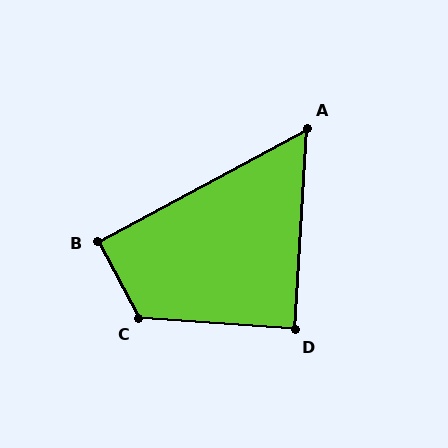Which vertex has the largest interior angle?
C, at approximately 122 degrees.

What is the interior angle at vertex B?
Approximately 90 degrees (approximately right).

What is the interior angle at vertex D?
Approximately 90 degrees (approximately right).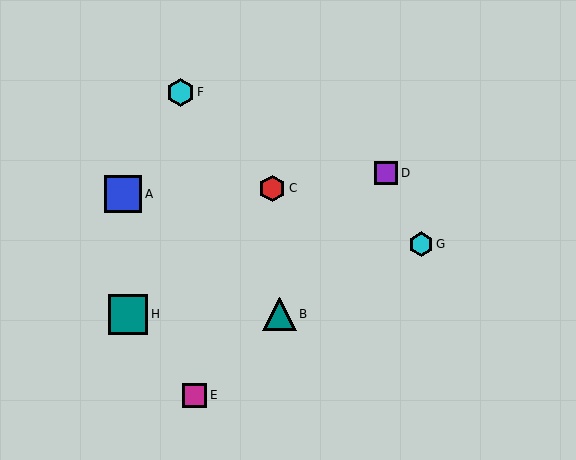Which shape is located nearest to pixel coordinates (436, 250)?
The cyan hexagon (labeled G) at (421, 244) is nearest to that location.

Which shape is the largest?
The teal square (labeled H) is the largest.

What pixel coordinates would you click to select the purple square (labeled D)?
Click at (386, 173) to select the purple square D.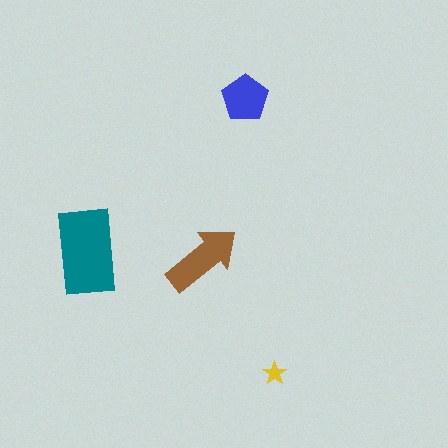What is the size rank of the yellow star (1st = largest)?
4th.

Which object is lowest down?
The yellow star is bottommost.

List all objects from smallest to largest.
The yellow star, the blue pentagon, the brown arrow, the teal rectangle.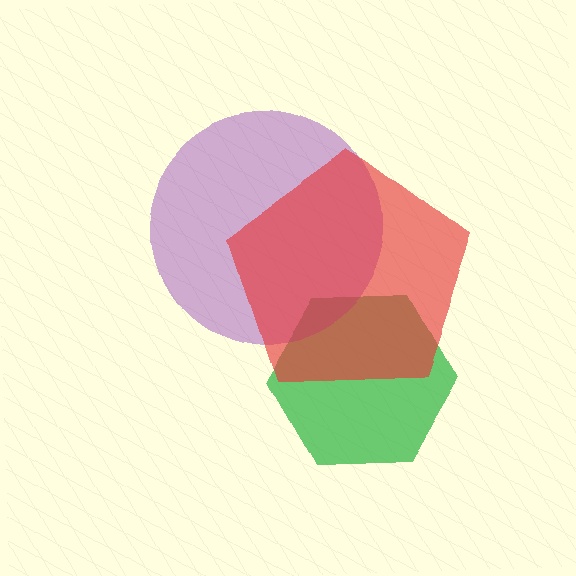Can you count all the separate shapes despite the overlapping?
Yes, there are 3 separate shapes.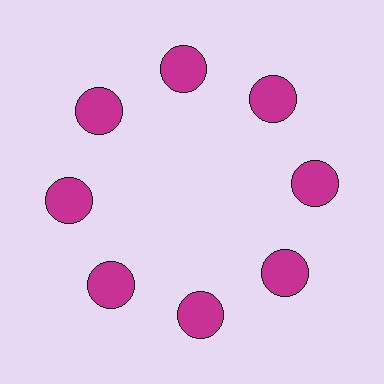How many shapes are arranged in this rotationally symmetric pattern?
There are 8 shapes, arranged in 8 groups of 1.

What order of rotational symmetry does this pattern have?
This pattern has 8-fold rotational symmetry.